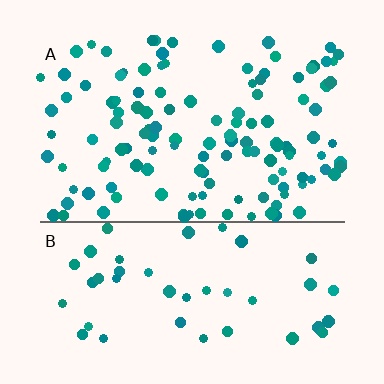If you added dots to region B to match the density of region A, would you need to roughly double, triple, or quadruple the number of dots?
Approximately triple.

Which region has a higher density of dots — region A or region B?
A (the top).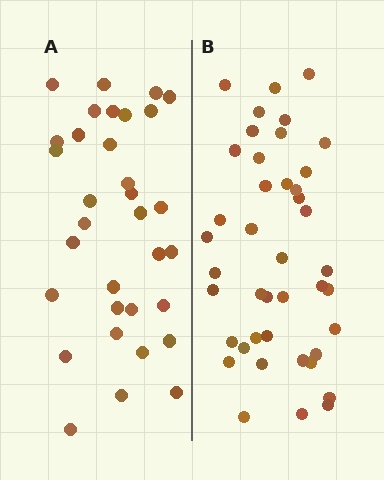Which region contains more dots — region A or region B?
Region B (the right region) has more dots.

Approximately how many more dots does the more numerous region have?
Region B has roughly 8 or so more dots than region A.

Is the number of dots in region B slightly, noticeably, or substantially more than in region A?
Region B has noticeably more, but not dramatically so. The ratio is roughly 1.3 to 1.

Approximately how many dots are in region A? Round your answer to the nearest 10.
About 30 dots. (The exact count is 33, which rounds to 30.)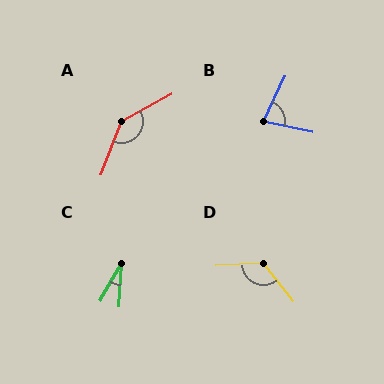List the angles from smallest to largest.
C (27°), B (77°), D (125°), A (139°).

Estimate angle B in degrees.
Approximately 77 degrees.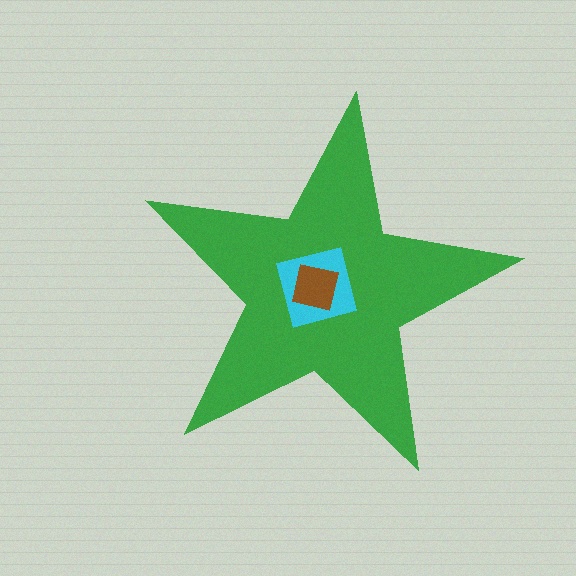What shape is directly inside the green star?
The cyan square.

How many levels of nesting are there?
3.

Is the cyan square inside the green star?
Yes.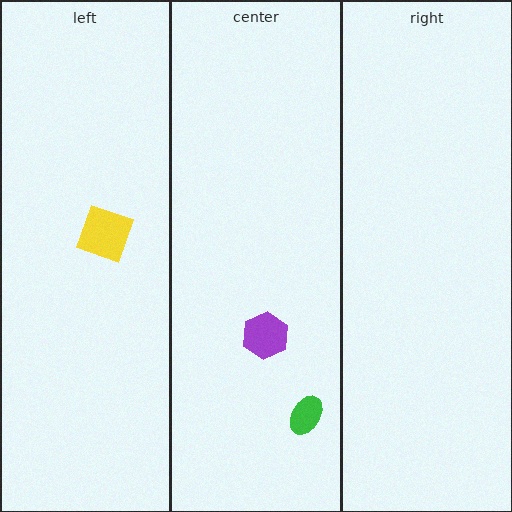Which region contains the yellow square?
The left region.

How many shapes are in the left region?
1.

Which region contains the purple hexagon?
The center region.